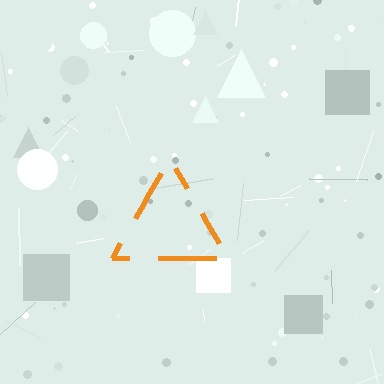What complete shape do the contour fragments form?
The contour fragments form a triangle.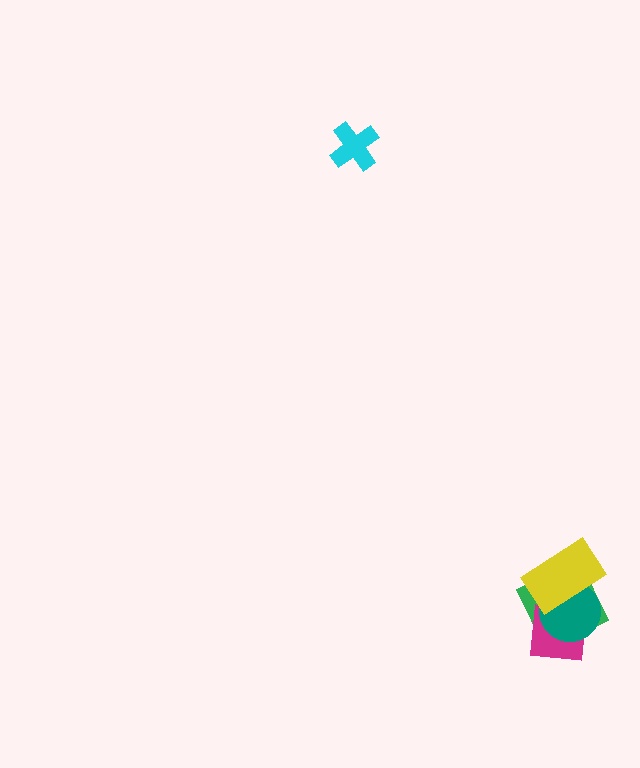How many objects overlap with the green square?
3 objects overlap with the green square.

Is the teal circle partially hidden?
Yes, it is partially covered by another shape.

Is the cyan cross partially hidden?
No, no other shape covers it.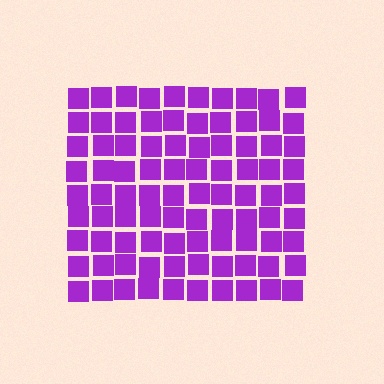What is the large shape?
The large shape is a square.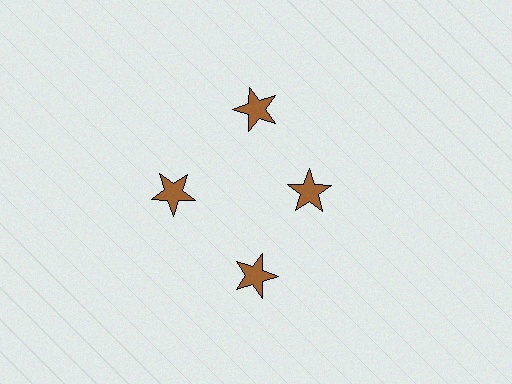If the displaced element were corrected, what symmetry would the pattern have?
It would have 4-fold rotational symmetry — the pattern would map onto itself every 90 degrees.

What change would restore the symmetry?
The symmetry would be restored by moving it outward, back onto the ring so that all 4 stars sit at equal angles and equal distance from the center.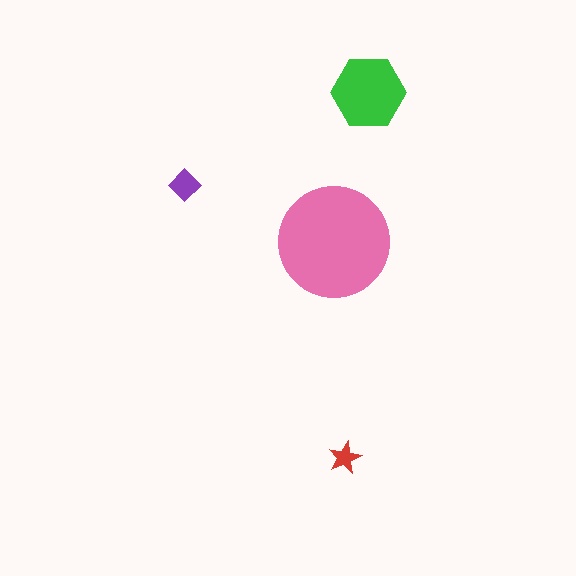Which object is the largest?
The pink circle.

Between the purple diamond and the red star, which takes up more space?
The purple diamond.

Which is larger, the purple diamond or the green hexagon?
The green hexagon.